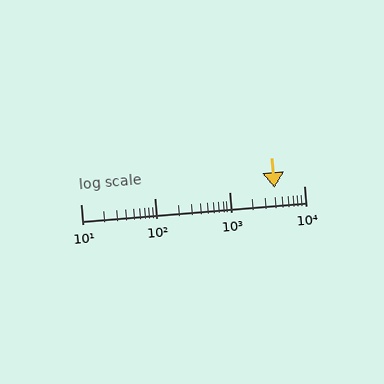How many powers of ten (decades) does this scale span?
The scale spans 3 decades, from 10 to 10000.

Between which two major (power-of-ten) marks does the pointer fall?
The pointer is between 1000 and 10000.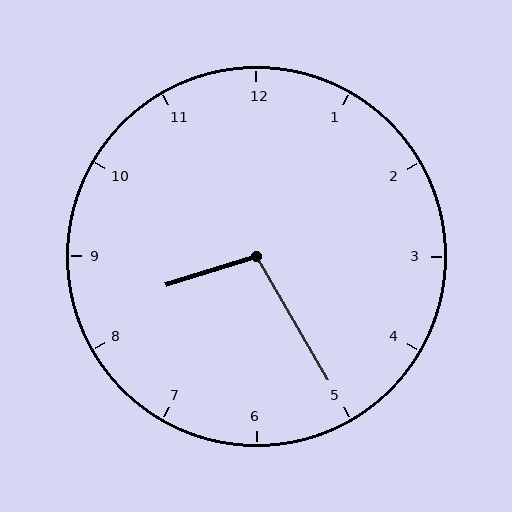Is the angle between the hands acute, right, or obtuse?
It is obtuse.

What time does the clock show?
8:25.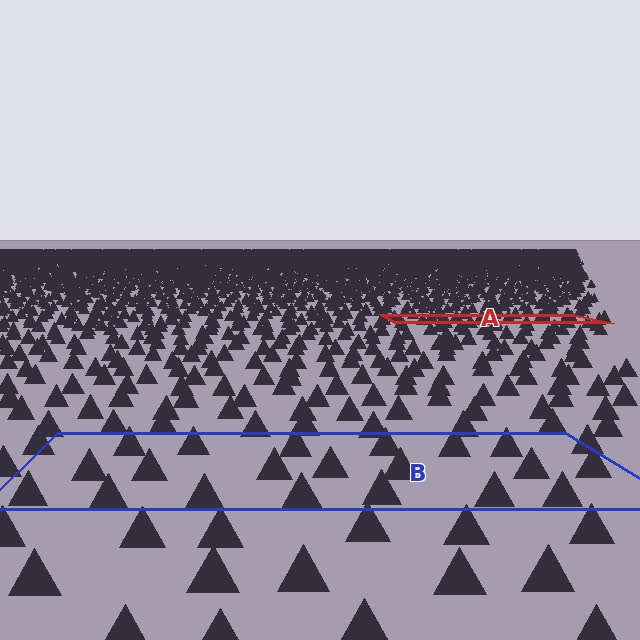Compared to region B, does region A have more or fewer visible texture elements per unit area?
Region A has more texture elements per unit area — they are packed more densely because it is farther away.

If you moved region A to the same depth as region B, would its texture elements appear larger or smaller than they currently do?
They would appear larger. At a closer depth, the same texture elements are projected at a bigger on-screen size.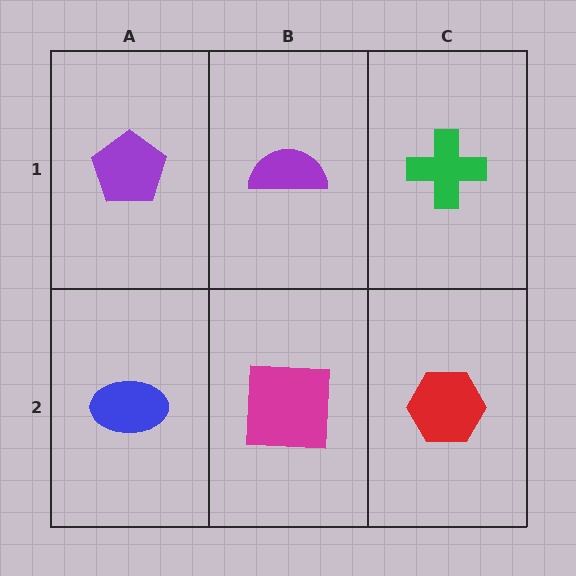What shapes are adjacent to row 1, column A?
A blue ellipse (row 2, column A), a purple semicircle (row 1, column B).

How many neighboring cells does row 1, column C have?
2.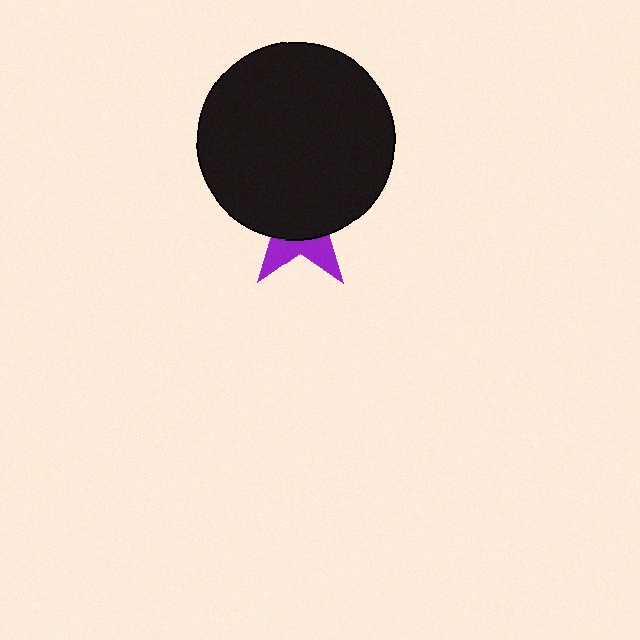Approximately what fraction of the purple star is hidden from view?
Roughly 69% of the purple star is hidden behind the black circle.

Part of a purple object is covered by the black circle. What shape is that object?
It is a star.